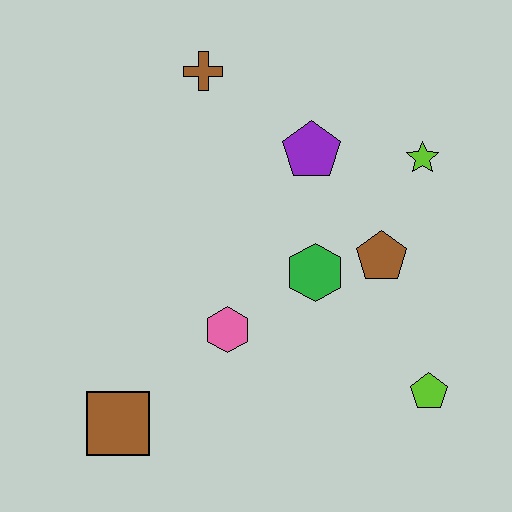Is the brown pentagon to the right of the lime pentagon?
No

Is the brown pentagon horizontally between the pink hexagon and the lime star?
Yes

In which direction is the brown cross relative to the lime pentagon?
The brown cross is above the lime pentagon.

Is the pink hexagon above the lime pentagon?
Yes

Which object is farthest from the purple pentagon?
The brown square is farthest from the purple pentagon.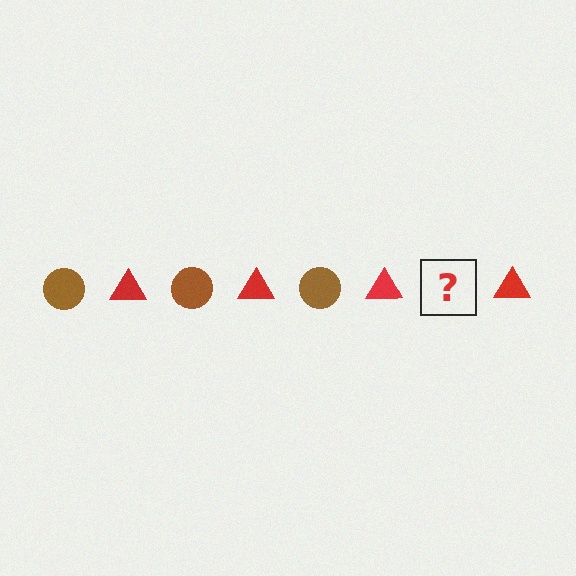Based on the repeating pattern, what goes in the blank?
The blank should be a brown circle.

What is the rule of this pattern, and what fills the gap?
The rule is that the pattern alternates between brown circle and red triangle. The gap should be filled with a brown circle.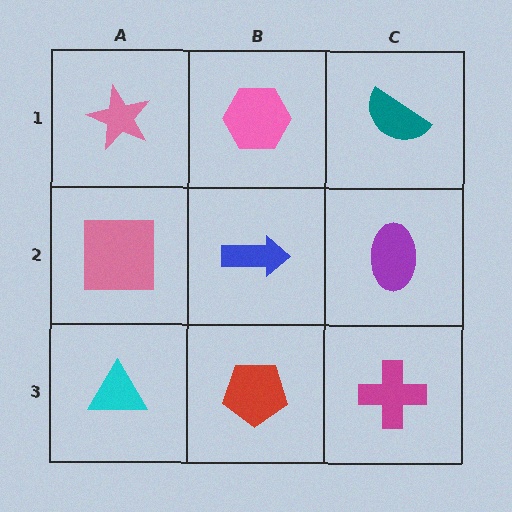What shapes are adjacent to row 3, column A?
A pink square (row 2, column A), a red pentagon (row 3, column B).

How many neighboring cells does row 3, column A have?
2.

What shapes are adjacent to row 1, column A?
A pink square (row 2, column A), a pink hexagon (row 1, column B).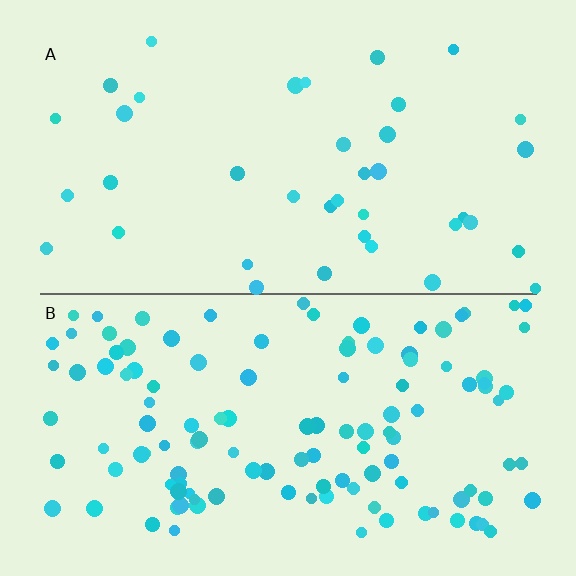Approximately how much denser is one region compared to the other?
Approximately 3.2× — region B over region A.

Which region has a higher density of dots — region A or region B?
B (the bottom).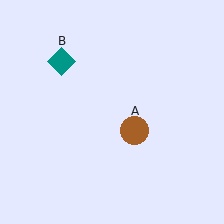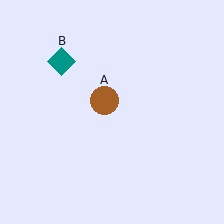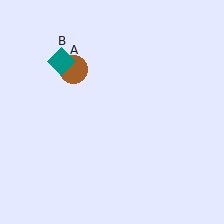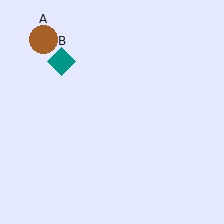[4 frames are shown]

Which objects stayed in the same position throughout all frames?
Teal diamond (object B) remained stationary.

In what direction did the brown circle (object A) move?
The brown circle (object A) moved up and to the left.